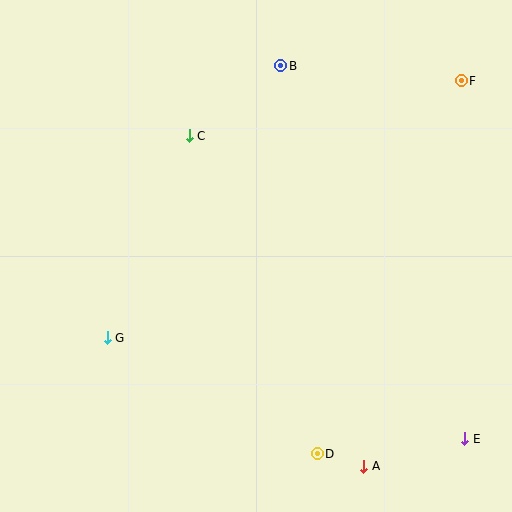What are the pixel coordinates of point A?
Point A is at (364, 466).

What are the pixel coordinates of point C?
Point C is at (189, 136).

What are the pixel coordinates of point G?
Point G is at (107, 338).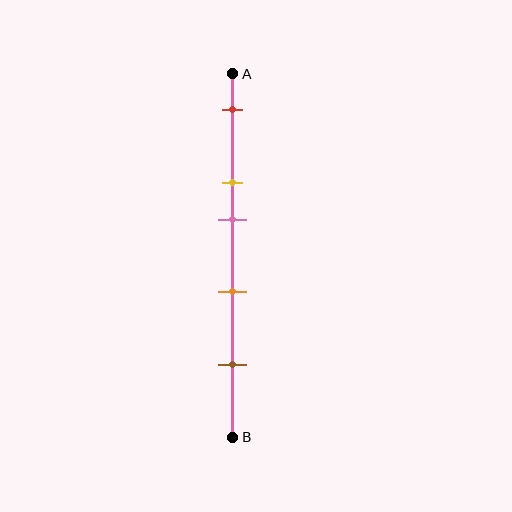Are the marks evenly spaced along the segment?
No, the marks are not evenly spaced.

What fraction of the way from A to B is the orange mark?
The orange mark is approximately 60% (0.6) of the way from A to B.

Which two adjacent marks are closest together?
The yellow and pink marks are the closest adjacent pair.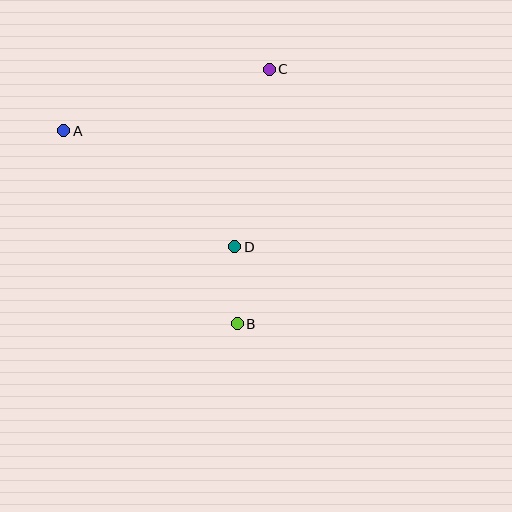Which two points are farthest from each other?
Points A and B are farthest from each other.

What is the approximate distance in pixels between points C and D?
The distance between C and D is approximately 181 pixels.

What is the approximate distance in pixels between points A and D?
The distance between A and D is approximately 206 pixels.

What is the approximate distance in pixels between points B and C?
The distance between B and C is approximately 257 pixels.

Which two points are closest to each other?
Points B and D are closest to each other.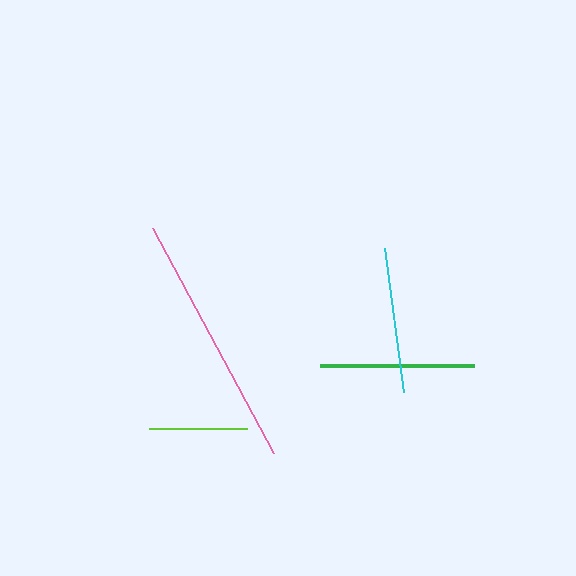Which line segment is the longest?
The pink line is the longest at approximately 256 pixels.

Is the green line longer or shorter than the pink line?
The pink line is longer than the green line.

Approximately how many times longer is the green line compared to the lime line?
The green line is approximately 1.6 times the length of the lime line.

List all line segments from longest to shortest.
From longest to shortest: pink, green, cyan, lime.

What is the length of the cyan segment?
The cyan segment is approximately 146 pixels long.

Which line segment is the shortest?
The lime line is the shortest at approximately 98 pixels.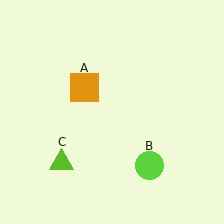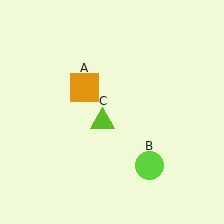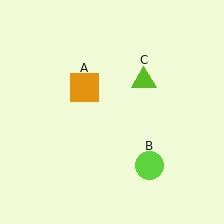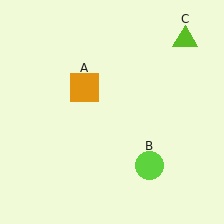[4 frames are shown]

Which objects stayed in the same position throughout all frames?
Orange square (object A) and lime circle (object B) remained stationary.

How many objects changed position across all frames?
1 object changed position: lime triangle (object C).